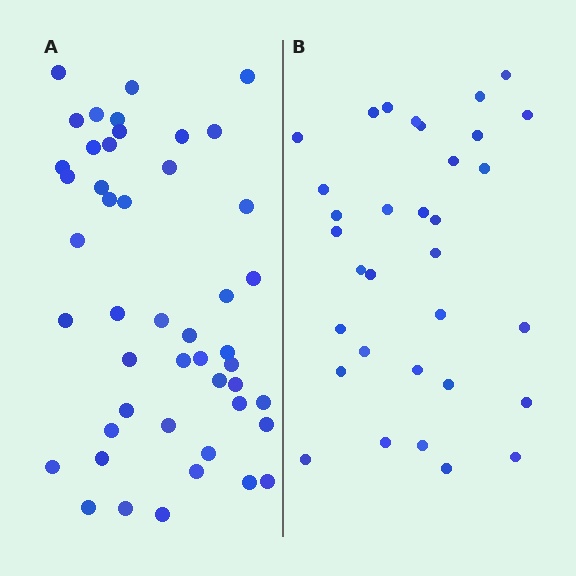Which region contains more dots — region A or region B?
Region A (the left region) has more dots.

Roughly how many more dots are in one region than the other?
Region A has approximately 15 more dots than region B.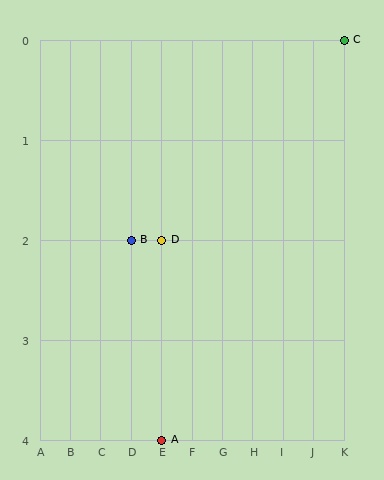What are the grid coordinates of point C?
Point C is at grid coordinates (K, 0).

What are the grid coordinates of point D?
Point D is at grid coordinates (E, 2).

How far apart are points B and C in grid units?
Points B and C are 7 columns and 2 rows apart (about 7.3 grid units diagonally).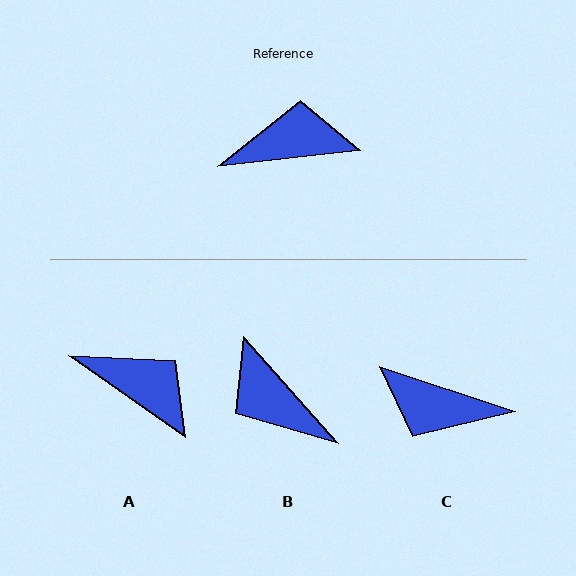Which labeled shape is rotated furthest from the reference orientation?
C, about 155 degrees away.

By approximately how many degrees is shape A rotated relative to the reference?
Approximately 42 degrees clockwise.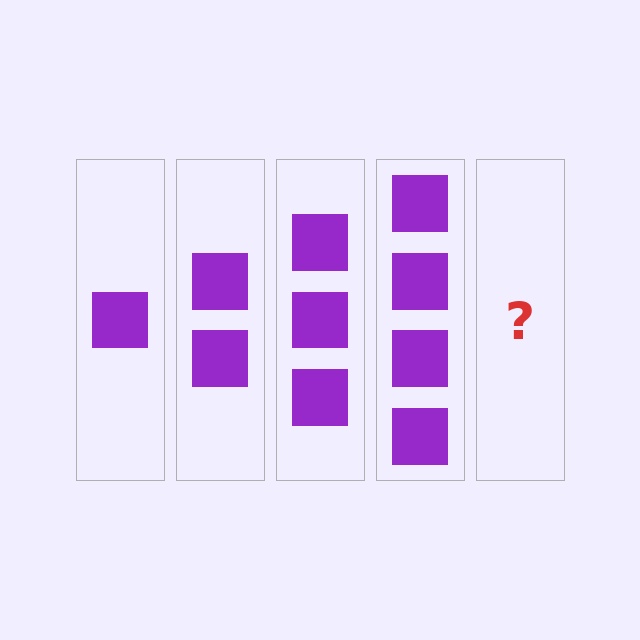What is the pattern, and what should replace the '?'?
The pattern is that each step adds one more square. The '?' should be 5 squares.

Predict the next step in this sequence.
The next step is 5 squares.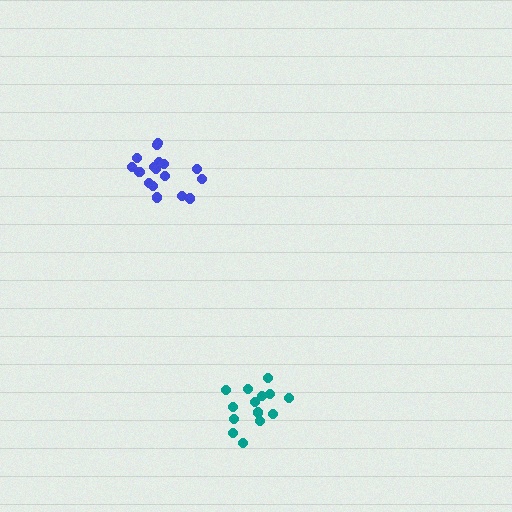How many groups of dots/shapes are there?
There are 2 groups.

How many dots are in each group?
Group 1: 17 dots, Group 2: 14 dots (31 total).